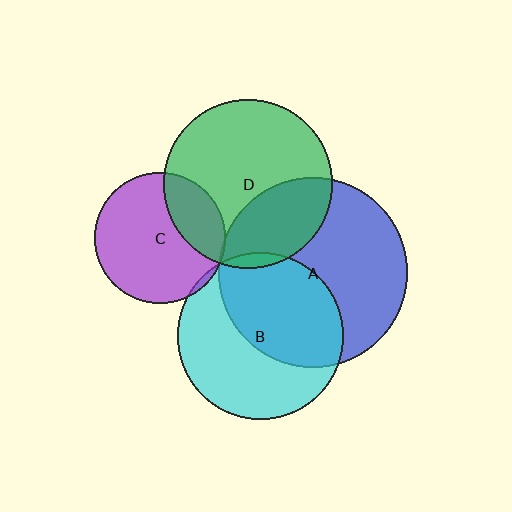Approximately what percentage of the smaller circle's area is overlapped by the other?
Approximately 5%.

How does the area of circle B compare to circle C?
Approximately 1.6 times.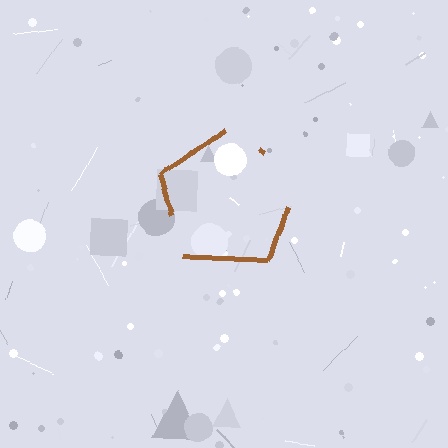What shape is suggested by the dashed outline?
The dashed outline suggests a pentagon.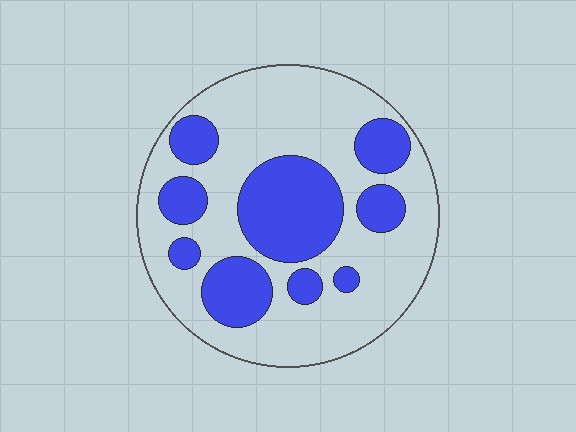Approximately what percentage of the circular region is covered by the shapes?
Approximately 35%.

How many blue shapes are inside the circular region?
9.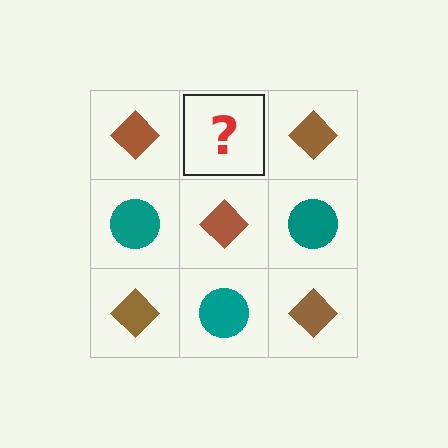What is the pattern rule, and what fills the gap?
The rule is that it alternates brown diamond and teal circle in a checkerboard pattern. The gap should be filled with a teal circle.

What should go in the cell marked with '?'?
The missing cell should contain a teal circle.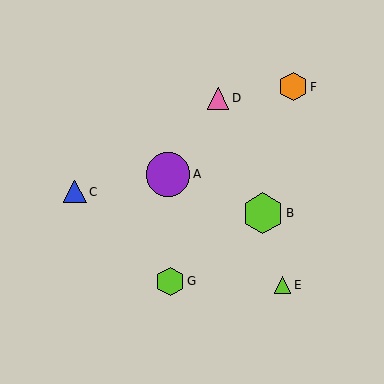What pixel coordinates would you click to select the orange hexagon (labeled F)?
Click at (293, 87) to select the orange hexagon F.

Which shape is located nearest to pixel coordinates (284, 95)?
The orange hexagon (labeled F) at (293, 87) is nearest to that location.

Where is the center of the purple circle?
The center of the purple circle is at (168, 174).